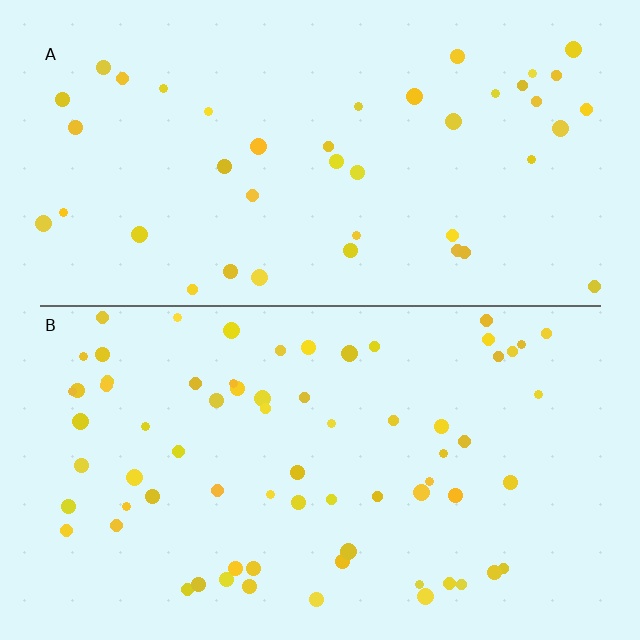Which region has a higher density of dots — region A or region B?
B (the bottom).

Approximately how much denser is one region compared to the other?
Approximately 1.6× — region B over region A.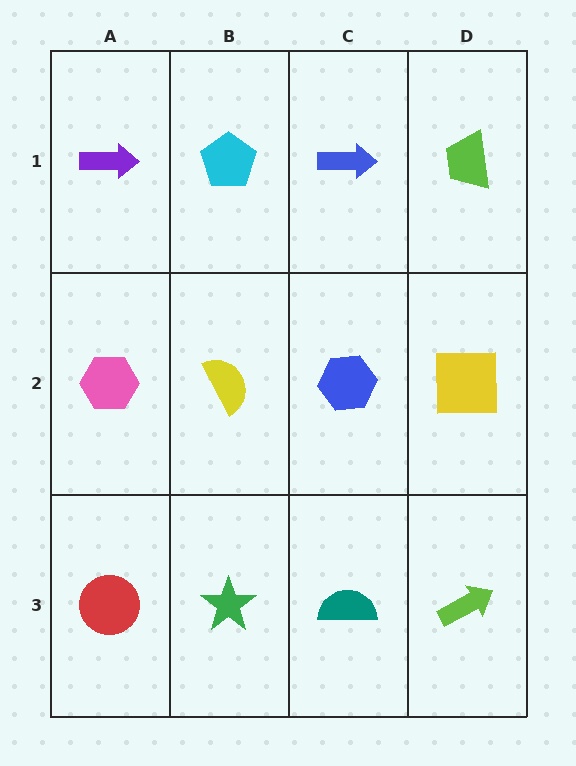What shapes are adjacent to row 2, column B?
A cyan pentagon (row 1, column B), a green star (row 3, column B), a pink hexagon (row 2, column A), a blue hexagon (row 2, column C).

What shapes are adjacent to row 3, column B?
A yellow semicircle (row 2, column B), a red circle (row 3, column A), a teal semicircle (row 3, column C).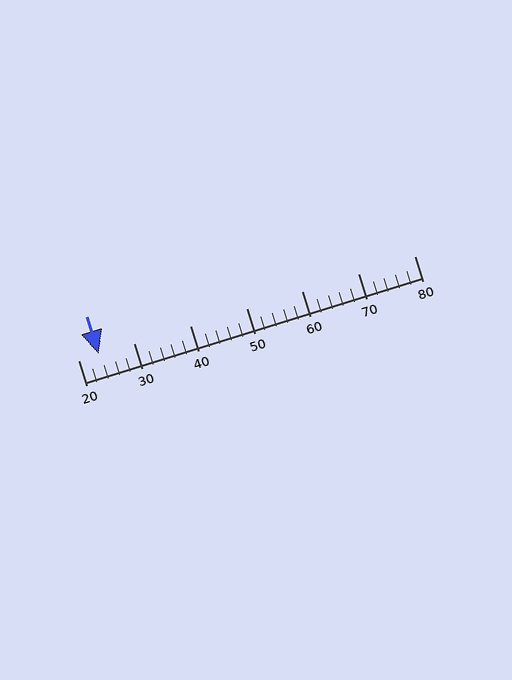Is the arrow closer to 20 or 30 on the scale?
The arrow is closer to 20.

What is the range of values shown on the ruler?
The ruler shows values from 20 to 80.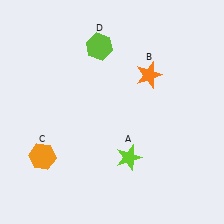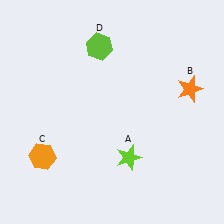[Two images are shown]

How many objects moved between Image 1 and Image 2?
1 object moved between the two images.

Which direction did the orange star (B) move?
The orange star (B) moved right.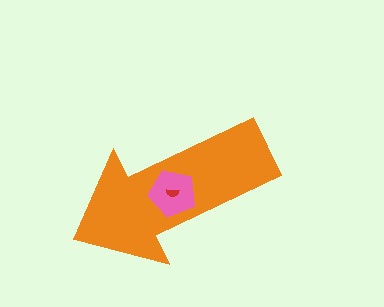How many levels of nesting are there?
3.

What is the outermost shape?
The orange arrow.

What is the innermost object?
The red semicircle.